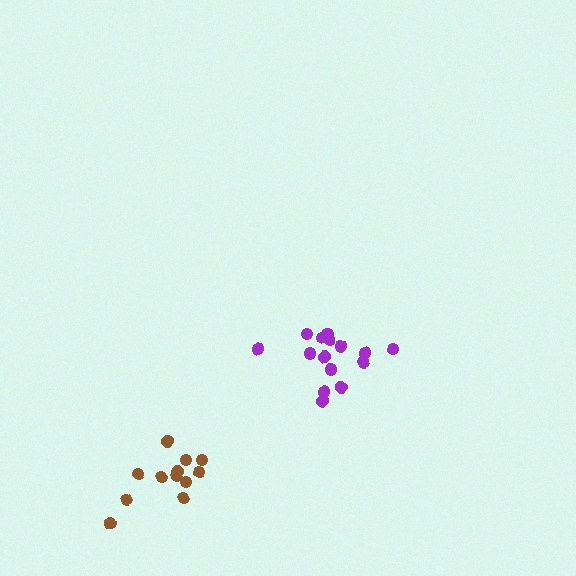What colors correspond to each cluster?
The clusters are colored: purple, brown.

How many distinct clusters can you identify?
There are 2 distinct clusters.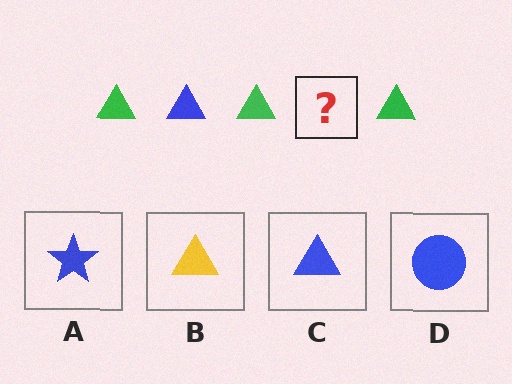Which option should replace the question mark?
Option C.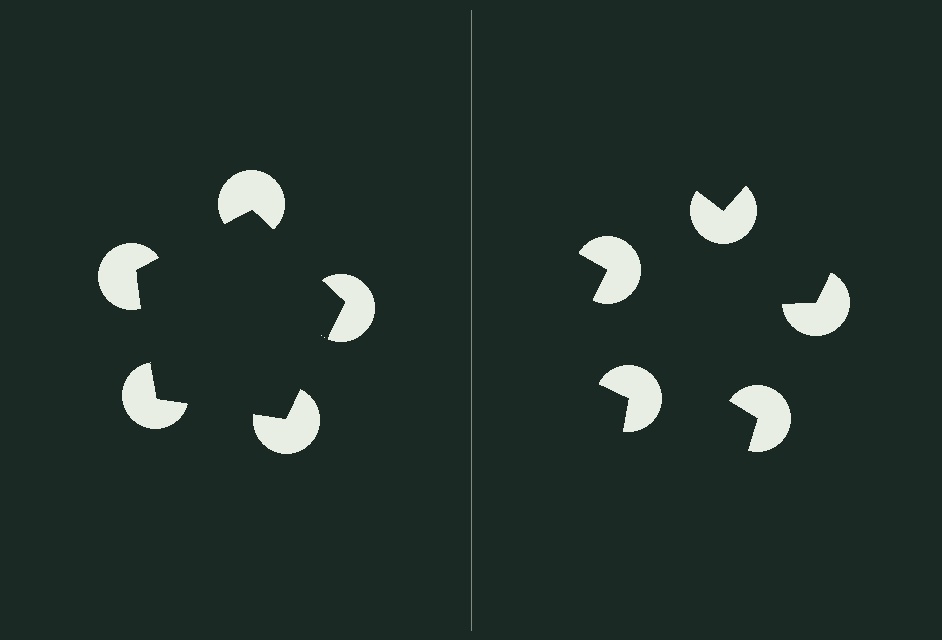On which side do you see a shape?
An illusory pentagon appears on the left side. On the right side the wedge cuts are rotated, so no coherent shape forms.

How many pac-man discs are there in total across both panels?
10 — 5 on each side.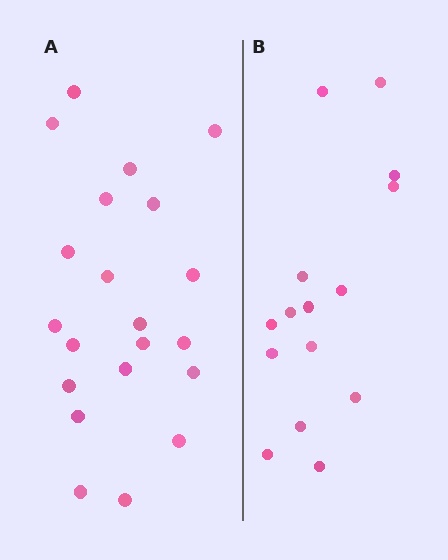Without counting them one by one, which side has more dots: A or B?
Region A (the left region) has more dots.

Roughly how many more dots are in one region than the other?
Region A has about 6 more dots than region B.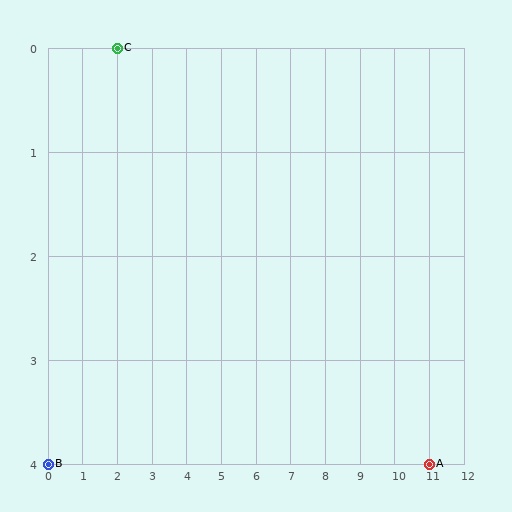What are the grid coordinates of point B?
Point B is at grid coordinates (0, 4).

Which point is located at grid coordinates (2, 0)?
Point C is at (2, 0).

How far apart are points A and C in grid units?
Points A and C are 9 columns and 4 rows apart (about 9.8 grid units diagonally).